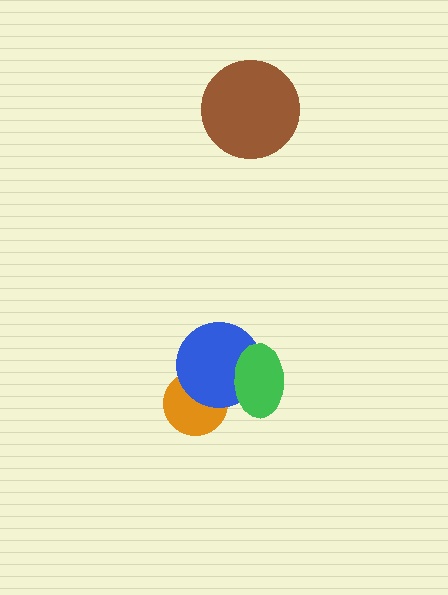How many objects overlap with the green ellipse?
1 object overlaps with the green ellipse.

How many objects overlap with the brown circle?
0 objects overlap with the brown circle.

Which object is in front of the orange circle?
The blue circle is in front of the orange circle.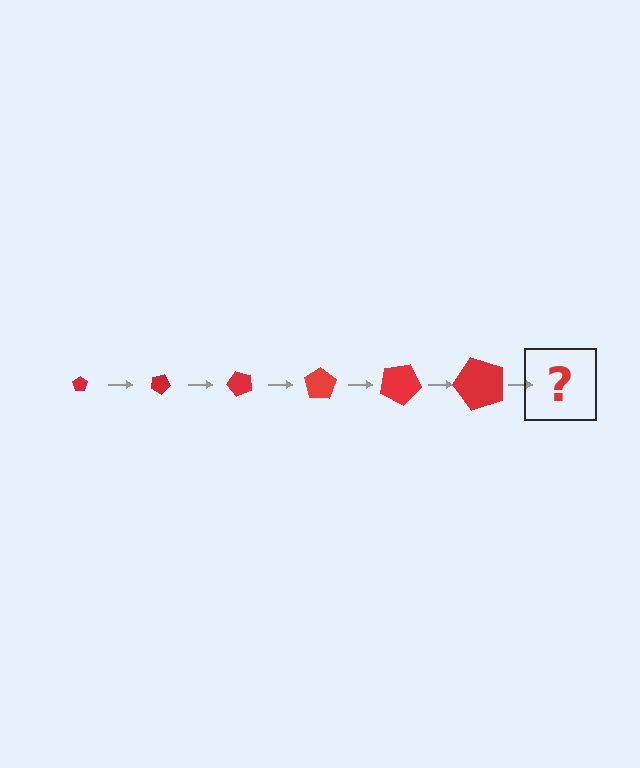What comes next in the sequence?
The next element should be a pentagon, larger than the previous one and rotated 150 degrees from the start.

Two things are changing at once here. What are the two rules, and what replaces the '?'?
The two rules are that the pentagon grows larger each step and it rotates 25 degrees each step. The '?' should be a pentagon, larger than the previous one and rotated 150 degrees from the start.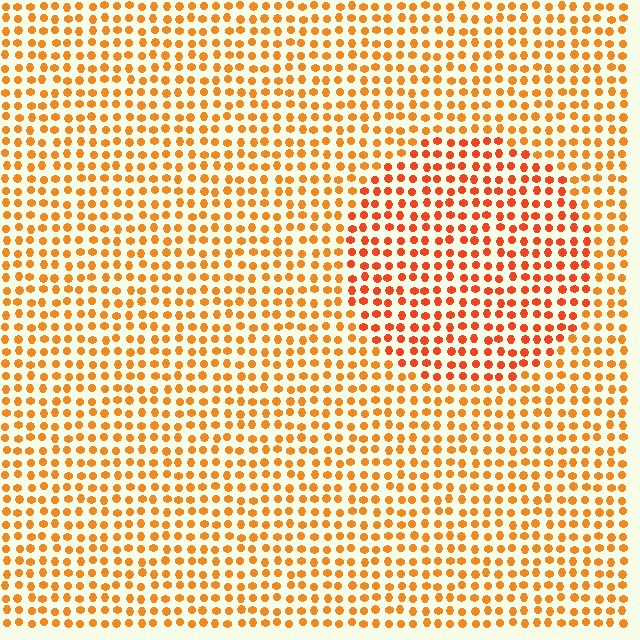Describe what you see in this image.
The image is filled with small orange elements in a uniform arrangement. A circle-shaped region is visible where the elements are tinted to a slightly different hue, forming a subtle color boundary.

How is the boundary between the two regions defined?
The boundary is defined purely by a slight shift in hue (about 21 degrees). Spacing, size, and orientation are identical on both sides.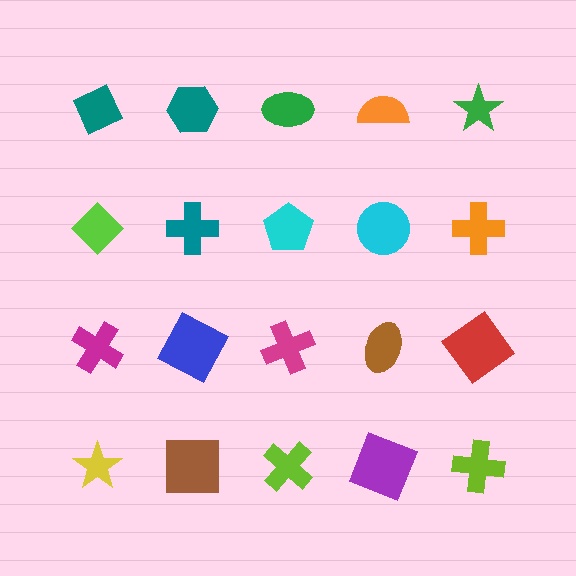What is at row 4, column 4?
A purple square.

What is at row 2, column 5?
An orange cross.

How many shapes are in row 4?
5 shapes.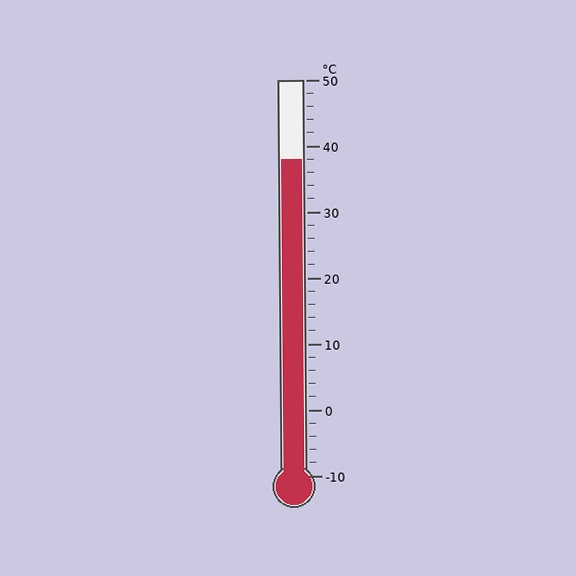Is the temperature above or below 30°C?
The temperature is above 30°C.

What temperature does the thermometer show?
The thermometer shows approximately 38°C.